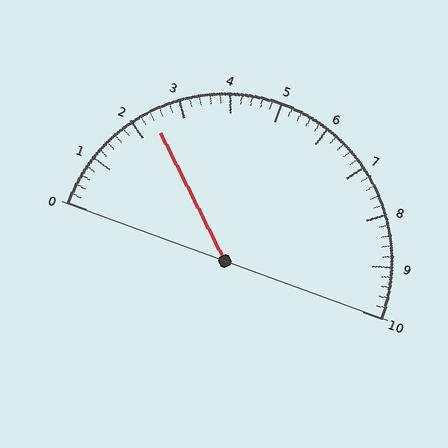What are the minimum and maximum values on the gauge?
The gauge ranges from 0 to 10.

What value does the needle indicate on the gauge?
The needle indicates approximately 2.4.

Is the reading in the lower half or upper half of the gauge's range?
The reading is in the lower half of the range (0 to 10).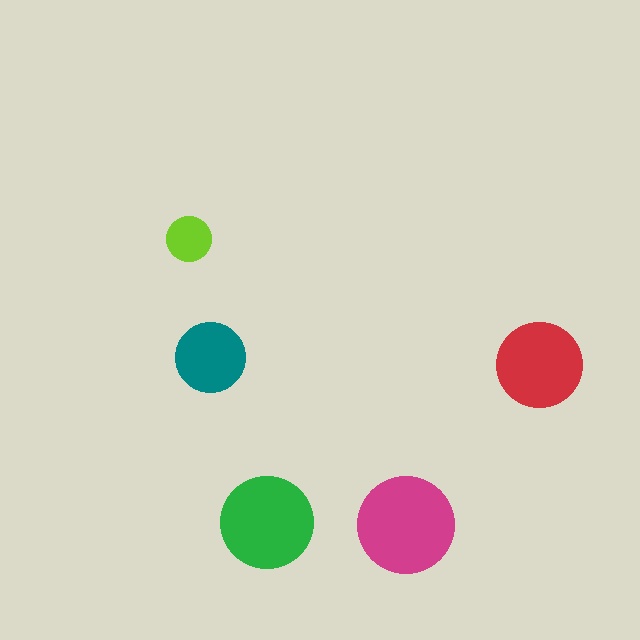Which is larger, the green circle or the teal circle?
The green one.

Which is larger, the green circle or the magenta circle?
The magenta one.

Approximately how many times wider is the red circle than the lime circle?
About 2 times wider.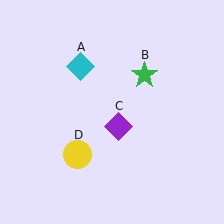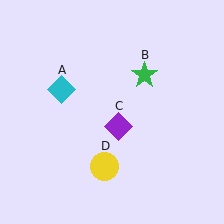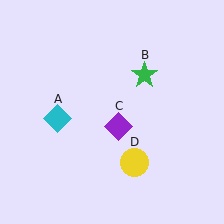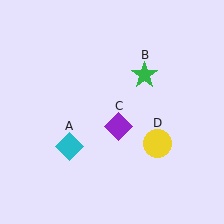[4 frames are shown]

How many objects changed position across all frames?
2 objects changed position: cyan diamond (object A), yellow circle (object D).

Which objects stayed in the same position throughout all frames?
Green star (object B) and purple diamond (object C) remained stationary.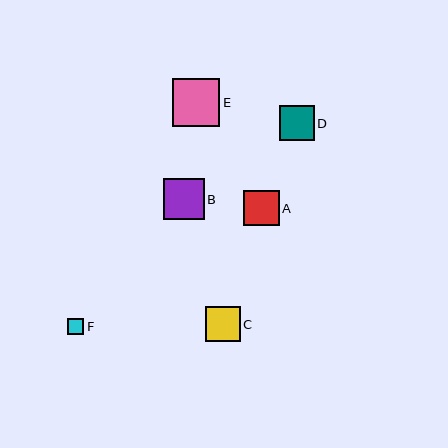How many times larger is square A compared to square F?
Square A is approximately 2.2 times the size of square F.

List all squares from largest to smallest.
From largest to smallest: E, B, A, D, C, F.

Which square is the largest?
Square E is the largest with a size of approximately 48 pixels.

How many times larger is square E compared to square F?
Square E is approximately 3.0 times the size of square F.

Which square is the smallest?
Square F is the smallest with a size of approximately 16 pixels.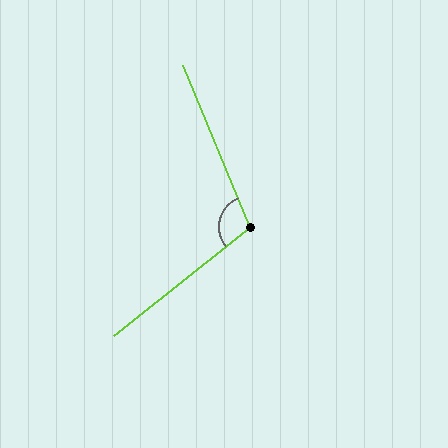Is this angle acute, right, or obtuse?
It is obtuse.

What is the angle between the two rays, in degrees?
Approximately 106 degrees.